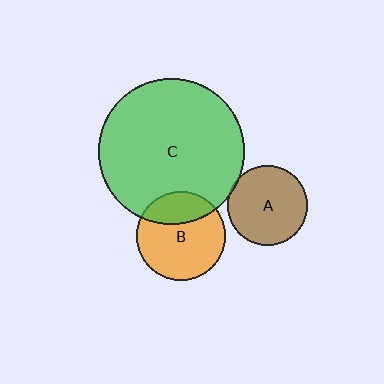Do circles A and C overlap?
Yes.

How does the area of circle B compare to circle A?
Approximately 1.2 times.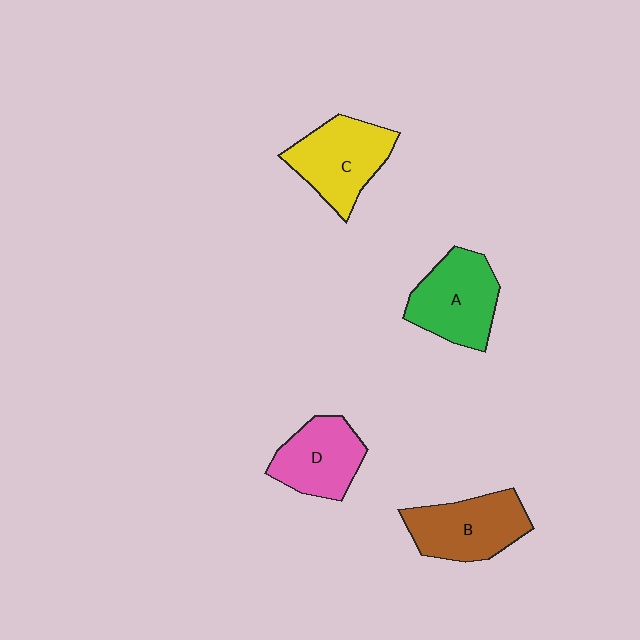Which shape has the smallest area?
Shape D (pink).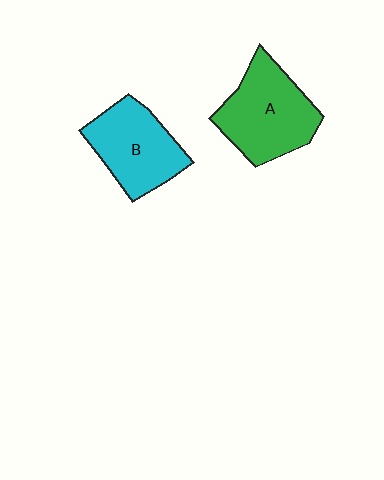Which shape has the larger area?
Shape A (green).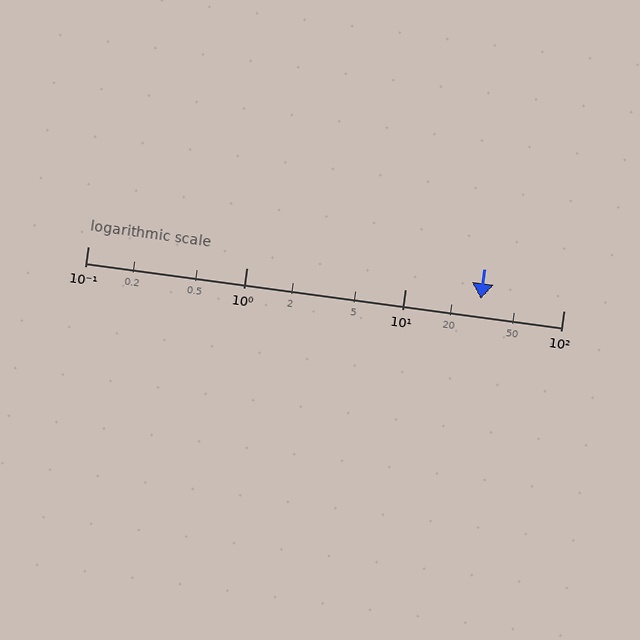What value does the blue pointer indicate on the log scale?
The pointer indicates approximately 30.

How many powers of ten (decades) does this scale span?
The scale spans 3 decades, from 0.1 to 100.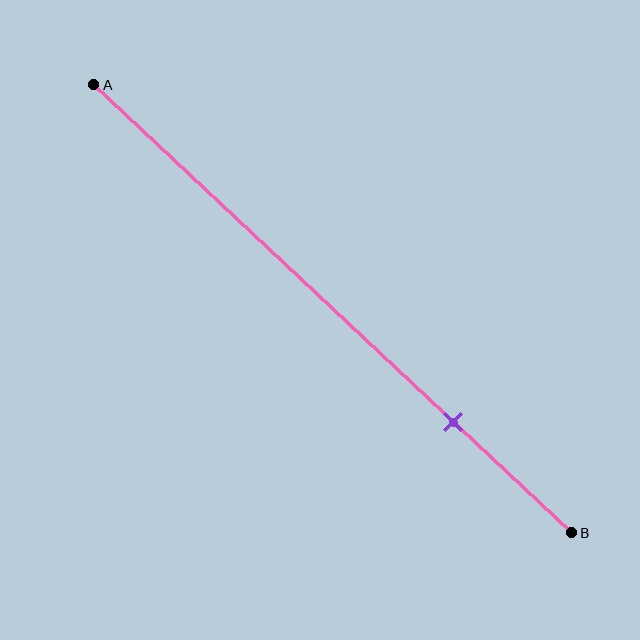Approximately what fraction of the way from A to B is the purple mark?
The purple mark is approximately 75% of the way from A to B.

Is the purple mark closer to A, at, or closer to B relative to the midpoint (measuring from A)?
The purple mark is closer to point B than the midpoint of segment AB.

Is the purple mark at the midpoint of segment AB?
No, the mark is at about 75% from A, not at the 50% midpoint.